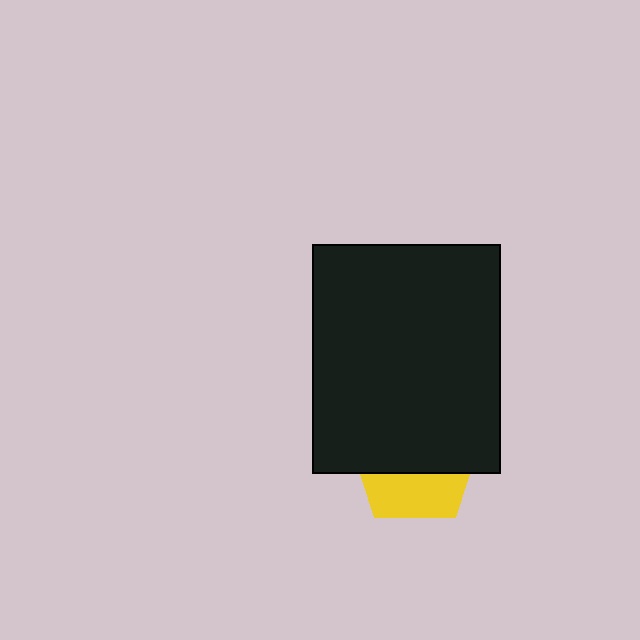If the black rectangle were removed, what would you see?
You would see the complete yellow pentagon.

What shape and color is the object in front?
The object in front is a black rectangle.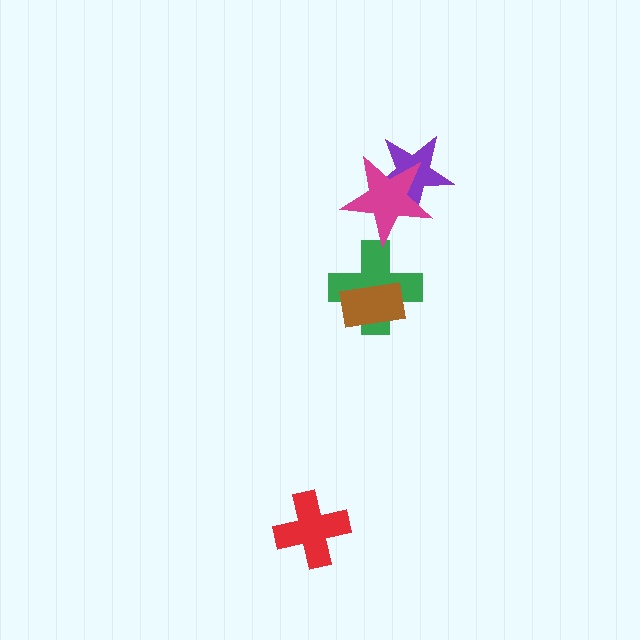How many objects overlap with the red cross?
0 objects overlap with the red cross.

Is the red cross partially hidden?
No, no other shape covers it.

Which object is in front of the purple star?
The magenta star is in front of the purple star.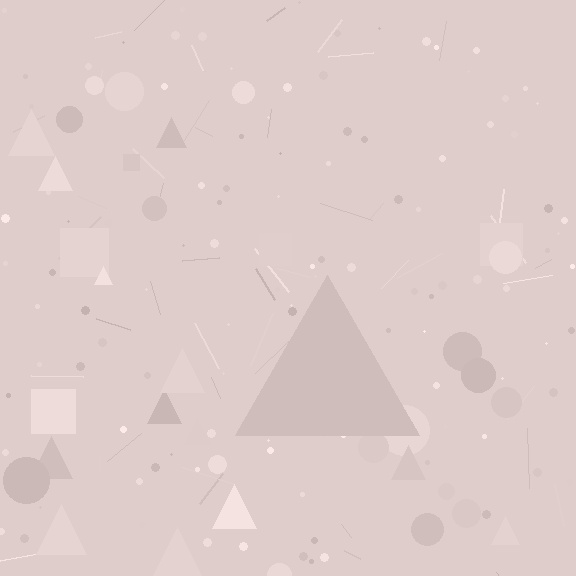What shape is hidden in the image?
A triangle is hidden in the image.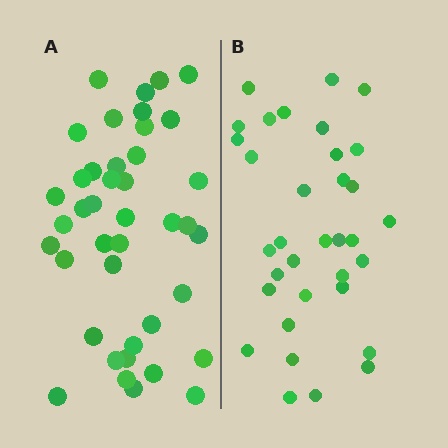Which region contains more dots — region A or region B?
Region A (the left region) has more dots.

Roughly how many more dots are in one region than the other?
Region A has roughly 8 or so more dots than region B.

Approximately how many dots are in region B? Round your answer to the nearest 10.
About 30 dots. (The exact count is 34, which rounds to 30.)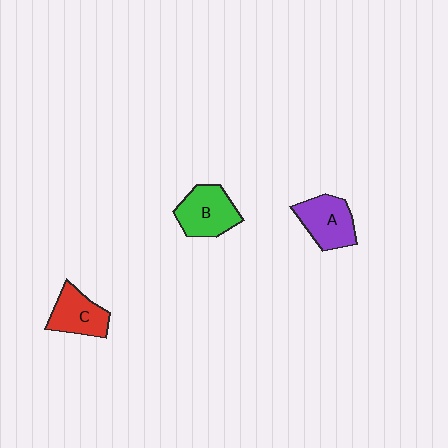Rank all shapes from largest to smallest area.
From largest to smallest: B (green), A (purple), C (red).